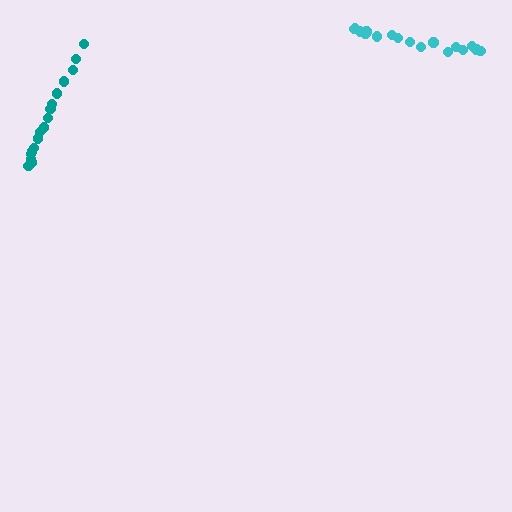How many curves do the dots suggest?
There are 2 distinct paths.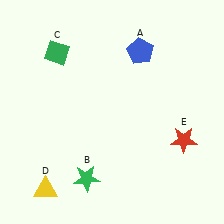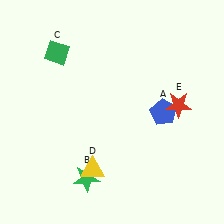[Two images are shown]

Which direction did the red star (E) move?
The red star (E) moved up.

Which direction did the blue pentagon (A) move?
The blue pentagon (A) moved down.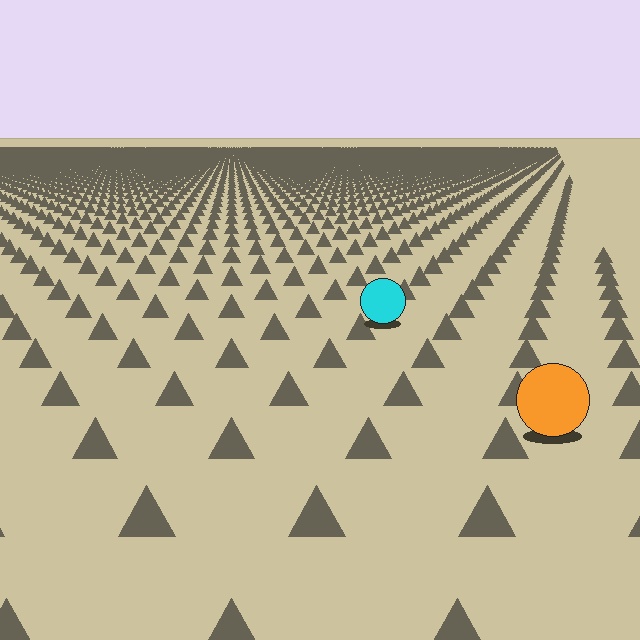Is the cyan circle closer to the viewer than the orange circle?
No. The orange circle is closer — you can tell from the texture gradient: the ground texture is coarser near it.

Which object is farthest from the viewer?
The cyan circle is farthest from the viewer. It appears smaller and the ground texture around it is denser.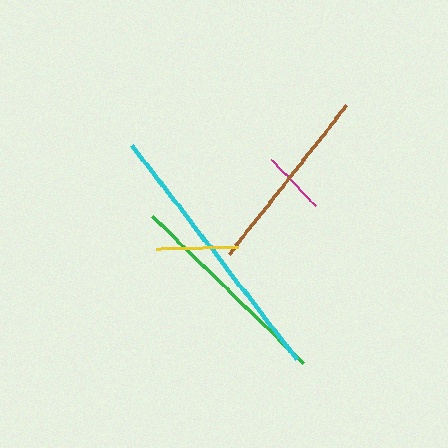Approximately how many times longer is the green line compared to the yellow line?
The green line is approximately 2.6 times the length of the yellow line.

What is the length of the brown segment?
The brown segment is approximately 189 pixels long.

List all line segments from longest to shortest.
From longest to shortest: cyan, green, brown, yellow, magenta.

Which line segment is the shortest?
The magenta line is the shortest at approximately 63 pixels.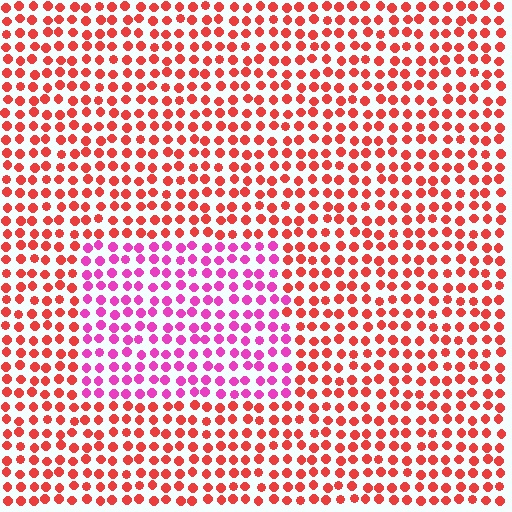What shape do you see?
I see a rectangle.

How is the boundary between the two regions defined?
The boundary is defined purely by a slight shift in hue (about 47 degrees). Spacing, size, and orientation are identical on both sides.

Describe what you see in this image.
The image is filled with small red elements in a uniform arrangement. A rectangle-shaped region is visible where the elements are tinted to a slightly different hue, forming a subtle color boundary.